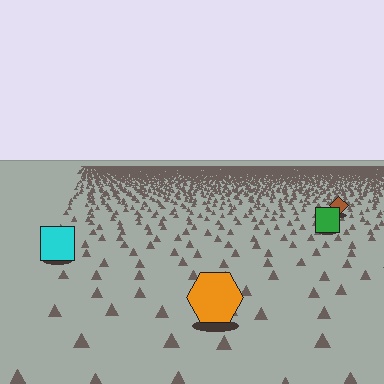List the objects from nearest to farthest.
From nearest to farthest: the orange hexagon, the cyan square, the green square, the brown diamond.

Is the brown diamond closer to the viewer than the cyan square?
No. The cyan square is closer — you can tell from the texture gradient: the ground texture is coarser near it.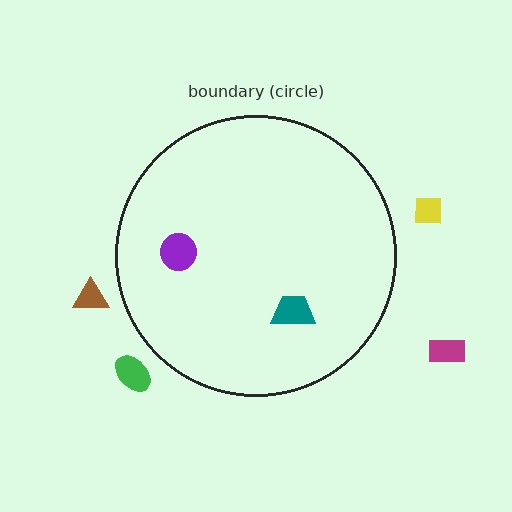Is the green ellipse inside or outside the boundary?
Outside.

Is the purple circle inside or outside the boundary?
Inside.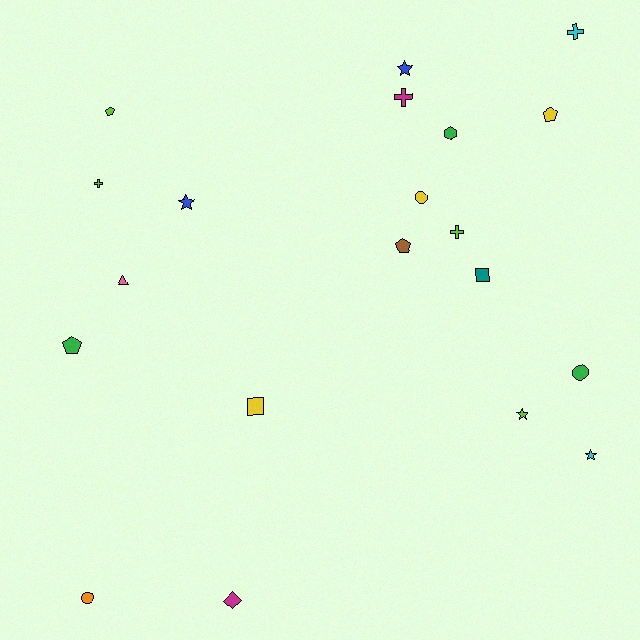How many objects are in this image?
There are 20 objects.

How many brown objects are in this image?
There is 1 brown object.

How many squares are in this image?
There are 2 squares.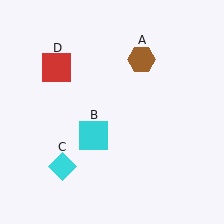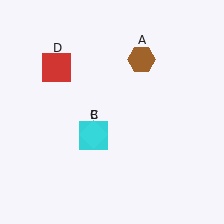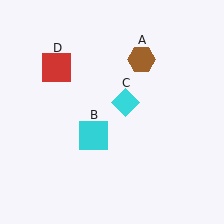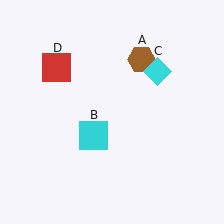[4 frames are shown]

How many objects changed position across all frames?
1 object changed position: cyan diamond (object C).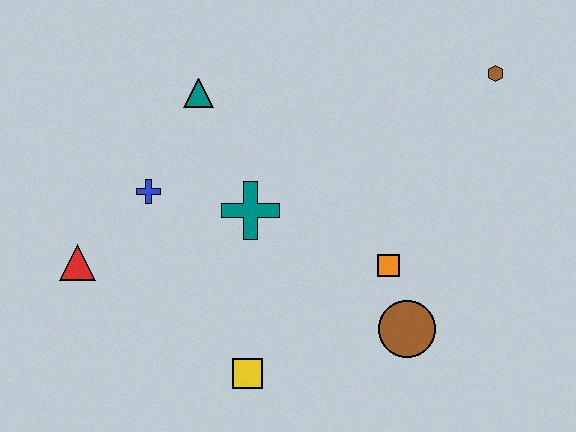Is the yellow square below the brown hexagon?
Yes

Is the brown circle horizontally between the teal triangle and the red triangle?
No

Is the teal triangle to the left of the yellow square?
Yes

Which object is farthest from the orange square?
The red triangle is farthest from the orange square.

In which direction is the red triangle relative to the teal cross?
The red triangle is to the left of the teal cross.